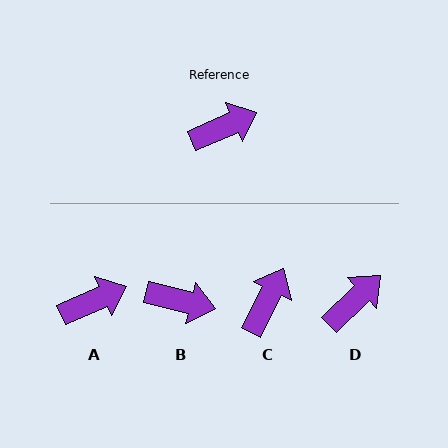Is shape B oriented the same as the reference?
No, it is off by about 37 degrees.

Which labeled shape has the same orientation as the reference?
A.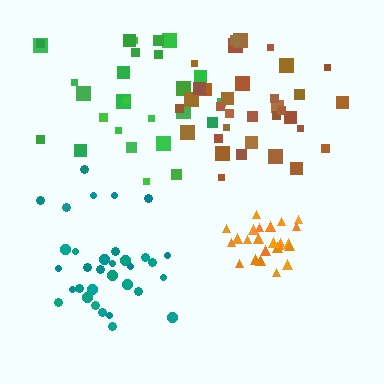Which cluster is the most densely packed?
Orange.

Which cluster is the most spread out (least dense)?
Green.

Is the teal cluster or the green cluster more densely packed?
Teal.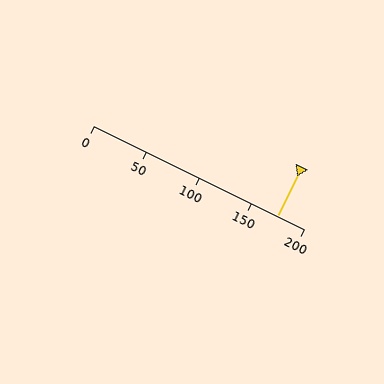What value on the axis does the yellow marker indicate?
The marker indicates approximately 175.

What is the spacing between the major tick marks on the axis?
The major ticks are spaced 50 apart.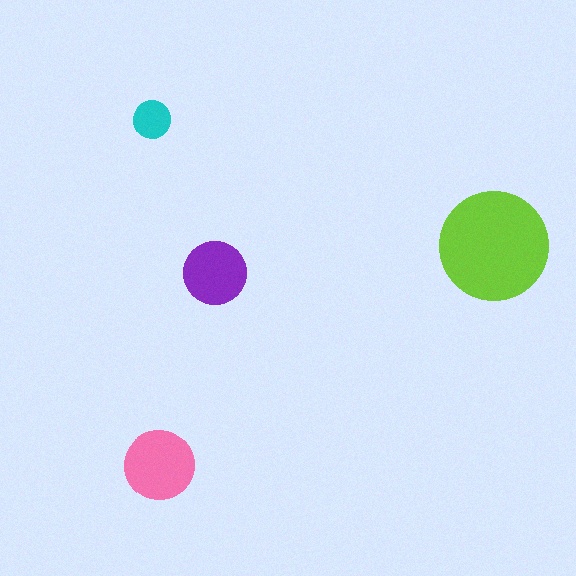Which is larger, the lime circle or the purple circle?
The lime one.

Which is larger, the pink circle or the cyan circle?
The pink one.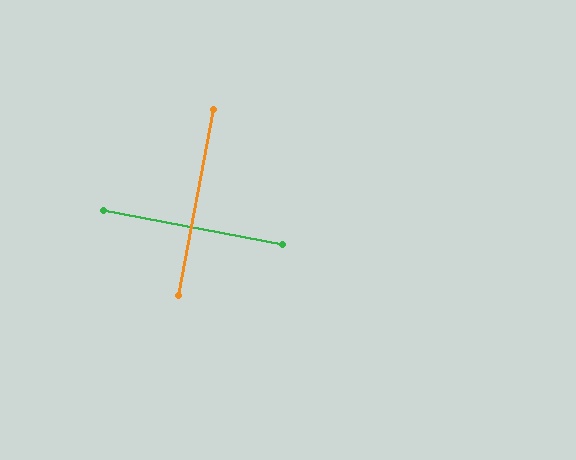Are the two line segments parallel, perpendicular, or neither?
Perpendicular — they meet at approximately 90°.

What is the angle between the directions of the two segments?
Approximately 90 degrees.